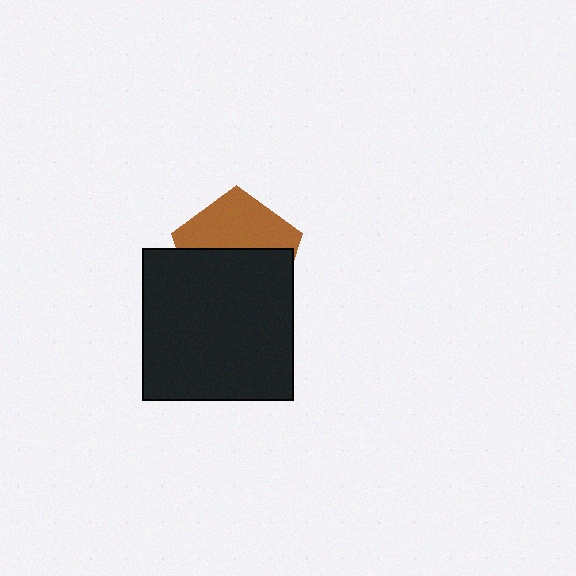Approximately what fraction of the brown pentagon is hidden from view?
Roughly 56% of the brown pentagon is hidden behind the black square.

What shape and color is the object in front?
The object in front is a black square.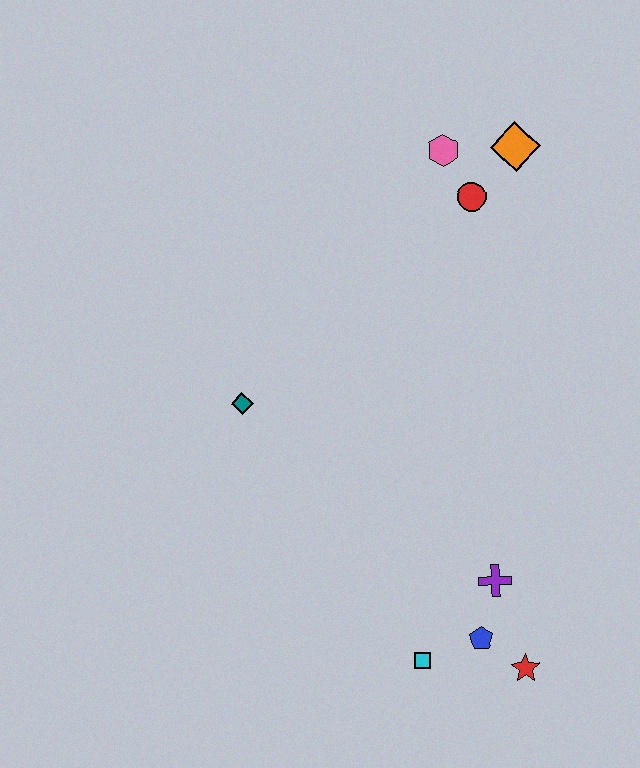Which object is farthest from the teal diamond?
The red star is farthest from the teal diamond.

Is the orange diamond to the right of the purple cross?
Yes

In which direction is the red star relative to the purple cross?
The red star is below the purple cross.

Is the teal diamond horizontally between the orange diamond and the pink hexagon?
No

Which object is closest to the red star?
The blue pentagon is closest to the red star.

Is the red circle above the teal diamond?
Yes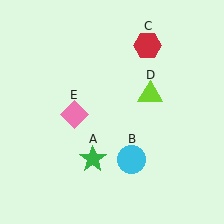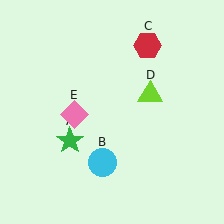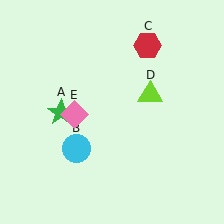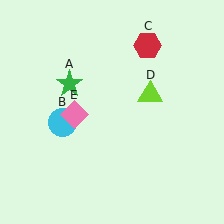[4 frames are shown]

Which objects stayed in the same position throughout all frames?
Red hexagon (object C) and lime triangle (object D) and pink diamond (object E) remained stationary.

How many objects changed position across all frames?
2 objects changed position: green star (object A), cyan circle (object B).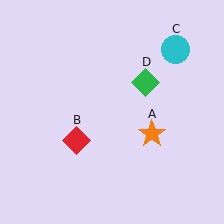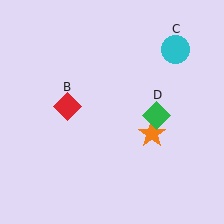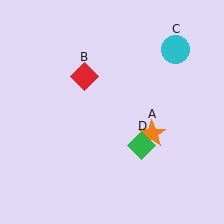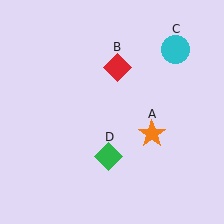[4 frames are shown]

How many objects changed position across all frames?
2 objects changed position: red diamond (object B), green diamond (object D).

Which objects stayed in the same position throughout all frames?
Orange star (object A) and cyan circle (object C) remained stationary.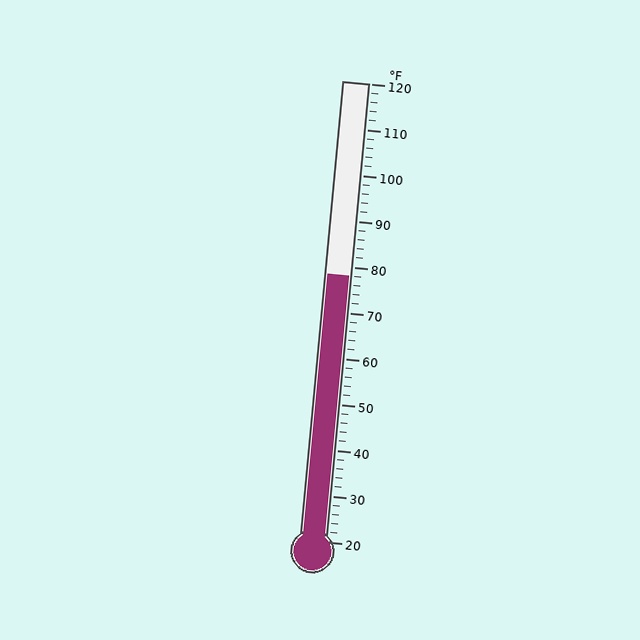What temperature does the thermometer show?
The thermometer shows approximately 78°F.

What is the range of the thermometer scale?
The thermometer scale ranges from 20°F to 120°F.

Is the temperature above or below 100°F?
The temperature is below 100°F.